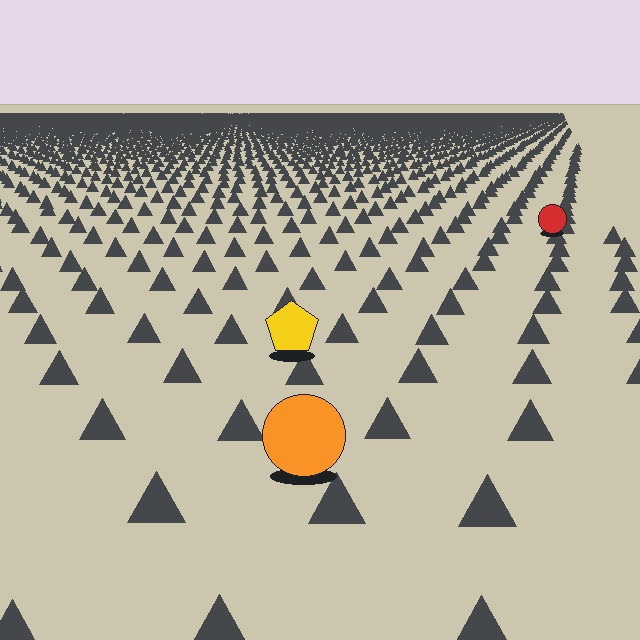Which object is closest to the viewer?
The orange circle is closest. The texture marks near it are larger and more spread out.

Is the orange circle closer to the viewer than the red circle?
Yes. The orange circle is closer — you can tell from the texture gradient: the ground texture is coarser near it.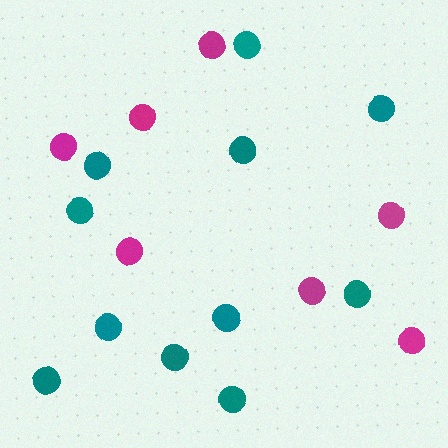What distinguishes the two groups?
There are 2 groups: one group of teal circles (11) and one group of magenta circles (7).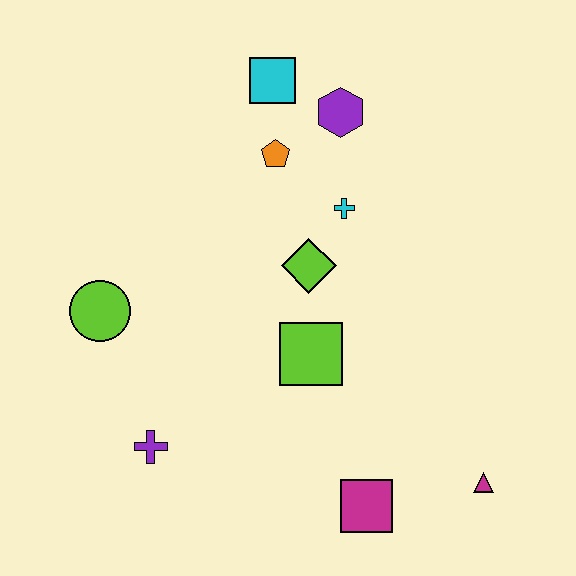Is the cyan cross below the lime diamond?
No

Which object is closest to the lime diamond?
The cyan cross is closest to the lime diamond.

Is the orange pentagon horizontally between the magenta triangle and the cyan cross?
No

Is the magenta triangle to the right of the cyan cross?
Yes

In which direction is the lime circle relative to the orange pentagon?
The lime circle is to the left of the orange pentagon.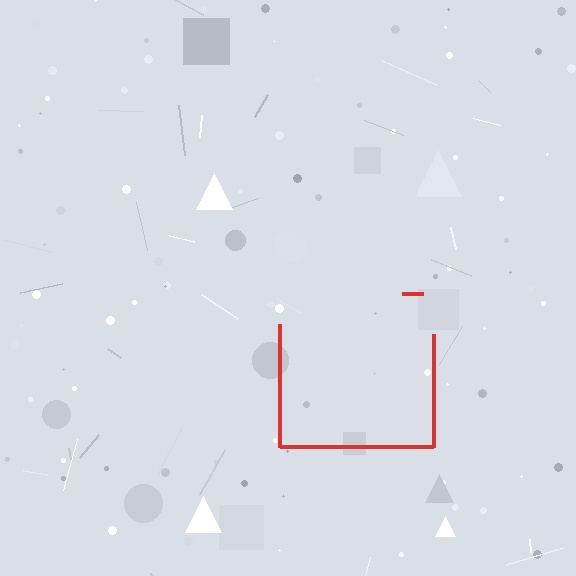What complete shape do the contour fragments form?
The contour fragments form a square.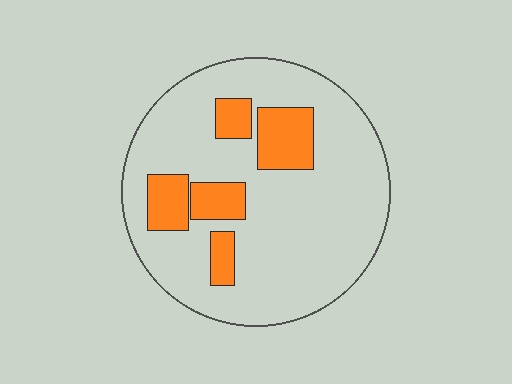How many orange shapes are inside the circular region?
5.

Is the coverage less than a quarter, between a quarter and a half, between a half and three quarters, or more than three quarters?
Less than a quarter.